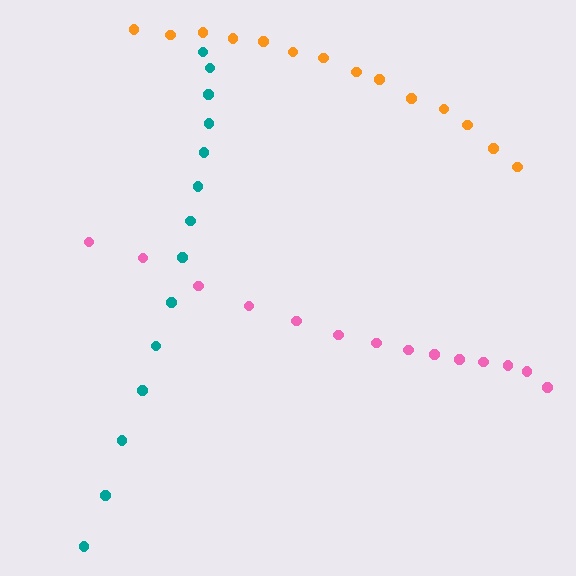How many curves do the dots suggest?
There are 3 distinct paths.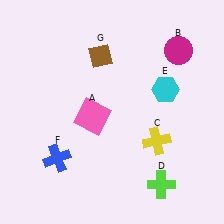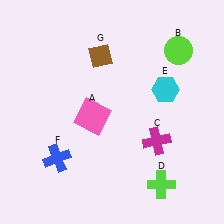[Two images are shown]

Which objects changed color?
B changed from magenta to lime. C changed from yellow to magenta.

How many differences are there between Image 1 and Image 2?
There are 2 differences between the two images.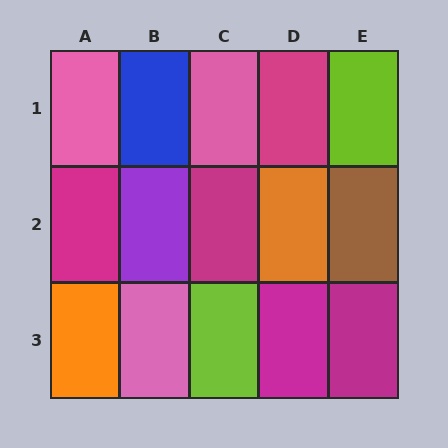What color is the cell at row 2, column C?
Magenta.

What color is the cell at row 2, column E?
Brown.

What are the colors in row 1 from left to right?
Pink, blue, pink, magenta, lime.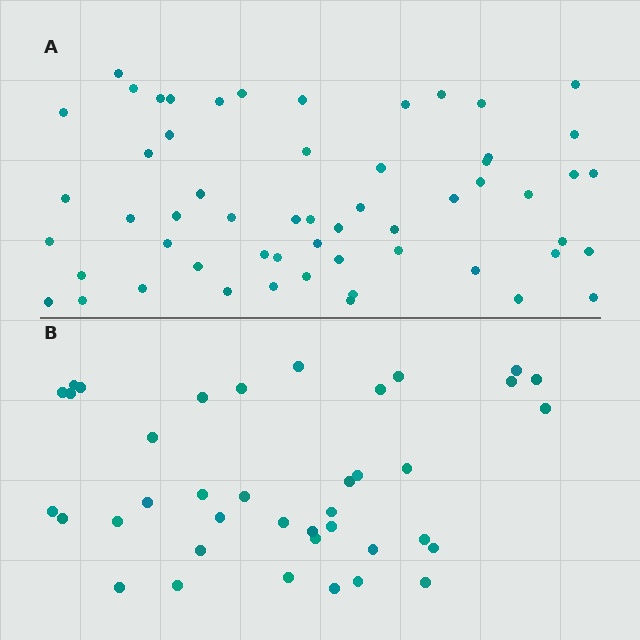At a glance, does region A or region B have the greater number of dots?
Region A (the top region) has more dots.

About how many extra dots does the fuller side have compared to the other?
Region A has approximately 20 more dots than region B.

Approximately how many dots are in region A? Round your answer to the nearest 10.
About 60 dots. (The exact count is 57, which rounds to 60.)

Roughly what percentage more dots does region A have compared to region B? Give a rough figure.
About 45% more.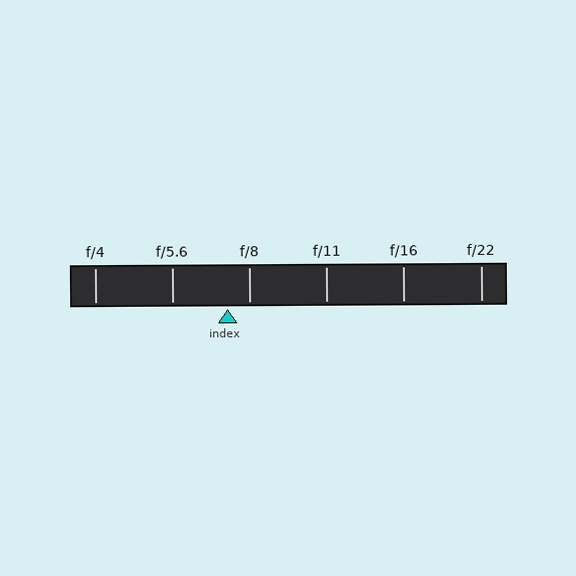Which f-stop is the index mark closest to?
The index mark is closest to f/8.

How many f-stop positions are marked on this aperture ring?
There are 6 f-stop positions marked.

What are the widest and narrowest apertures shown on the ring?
The widest aperture shown is f/4 and the narrowest is f/22.